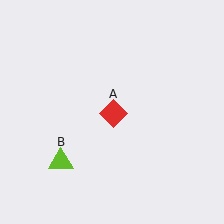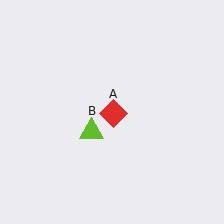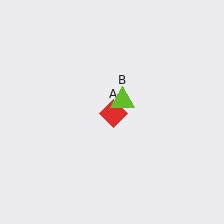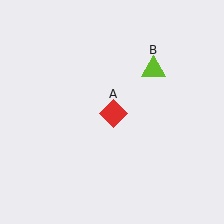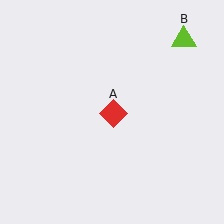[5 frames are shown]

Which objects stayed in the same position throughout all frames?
Red diamond (object A) remained stationary.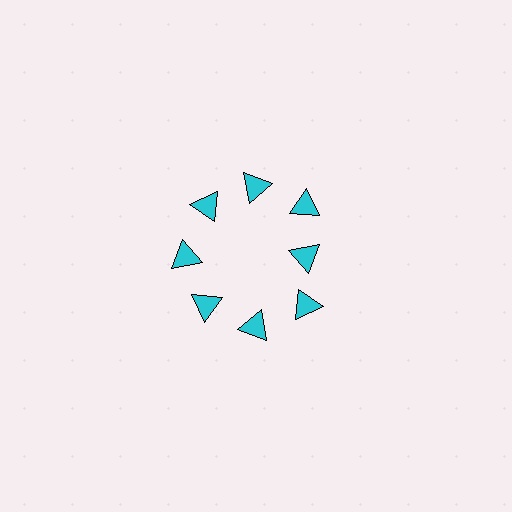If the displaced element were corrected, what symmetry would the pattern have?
It would have 8-fold rotational symmetry — the pattern would map onto itself every 45 degrees.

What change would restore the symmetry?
The symmetry would be restored by moving it outward, back onto the ring so that all 8 triangles sit at equal angles and equal distance from the center.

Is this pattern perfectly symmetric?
No. The 8 cyan triangles are arranged in a ring, but one element near the 3 o'clock position is pulled inward toward the center, breaking the 8-fold rotational symmetry.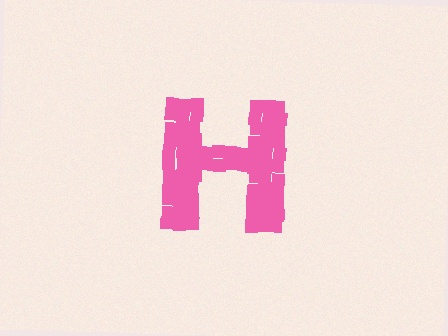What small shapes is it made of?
It is made of small squares.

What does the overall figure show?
The overall figure shows the letter H.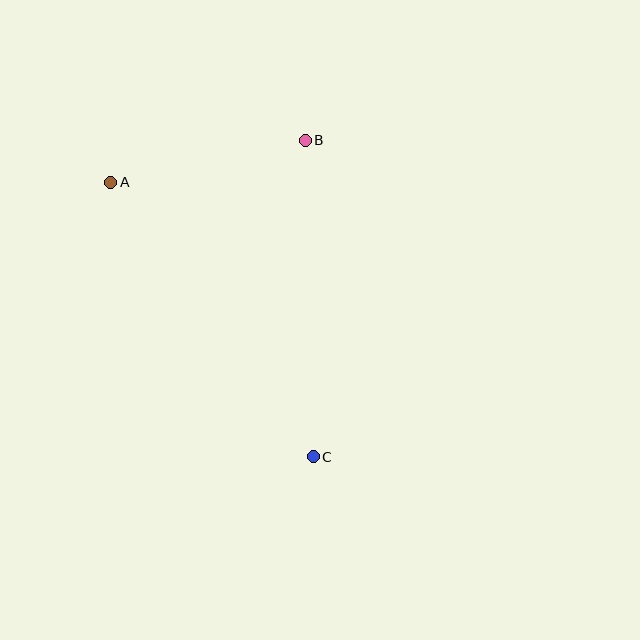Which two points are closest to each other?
Points A and B are closest to each other.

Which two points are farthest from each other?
Points A and C are farthest from each other.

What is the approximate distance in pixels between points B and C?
The distance between B and C is approximately 317 pixels.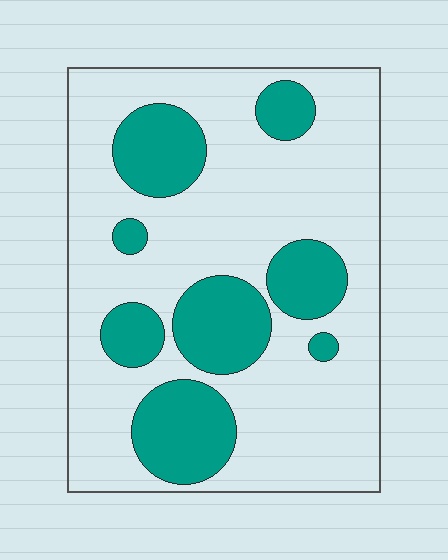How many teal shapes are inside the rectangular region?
8.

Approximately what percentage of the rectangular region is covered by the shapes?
Approximately 30%.